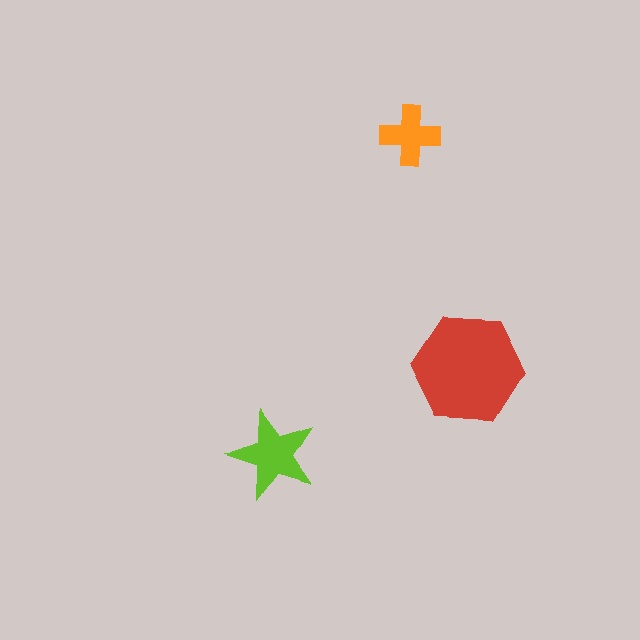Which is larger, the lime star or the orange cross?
The lime star.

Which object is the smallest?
The orange cross.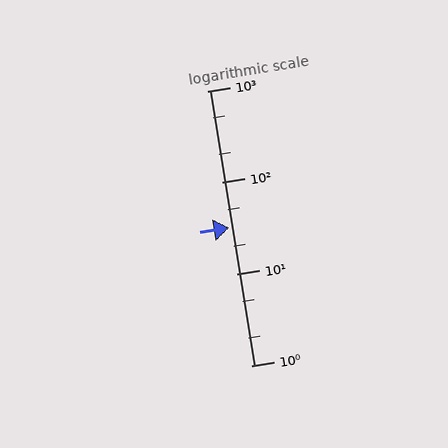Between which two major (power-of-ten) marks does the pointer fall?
The pointer is between 10 and 100.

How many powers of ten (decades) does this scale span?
The scale spans 3 decades, from 1 to 1000.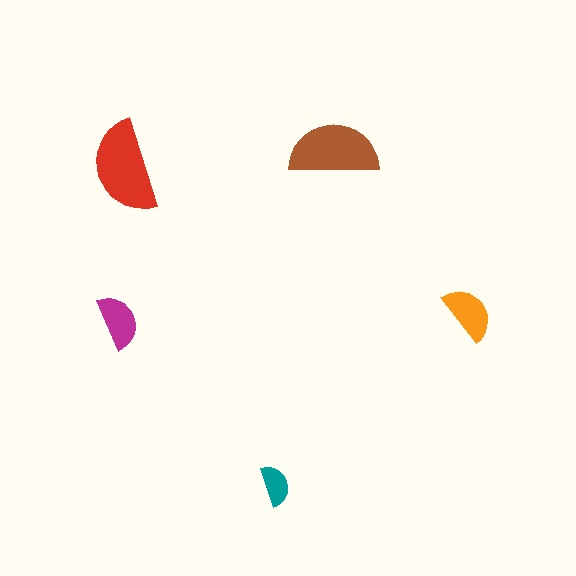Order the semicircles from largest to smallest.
the red one, the brown one, the orange one, the magenta one, the teal one.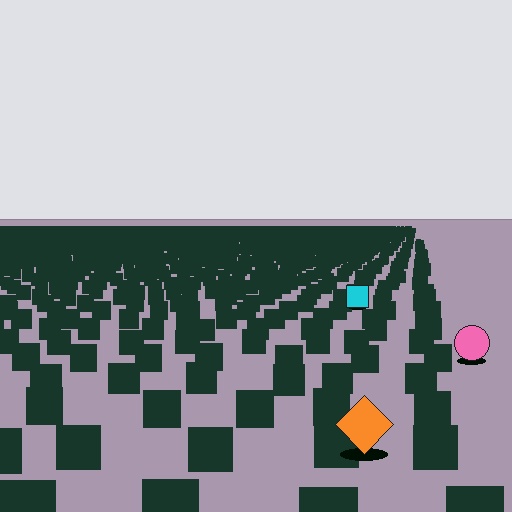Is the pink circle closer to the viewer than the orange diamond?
No. The orange diamond is closer — you can tell from the texture gradient: the ground texture is coarser near it.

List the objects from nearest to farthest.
From nearest to farthest: the orange diamond, the pink circle, the cyan square.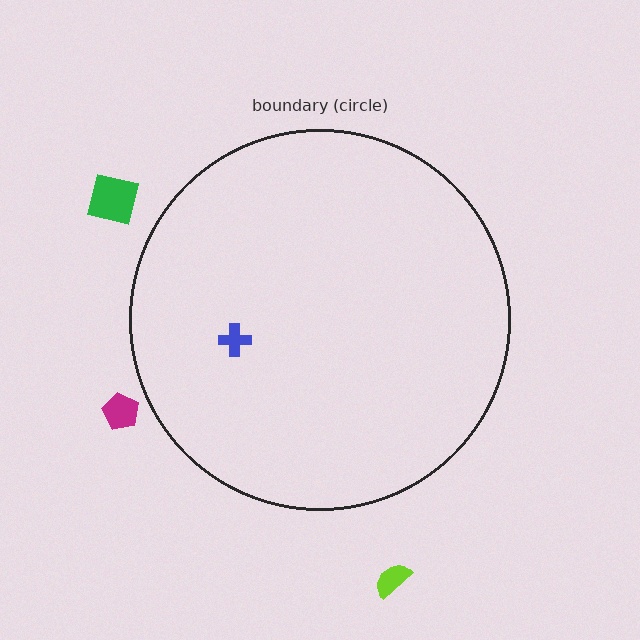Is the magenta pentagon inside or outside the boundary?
Outside.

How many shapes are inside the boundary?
1 inside, 3 outside.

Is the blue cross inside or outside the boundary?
Inside.